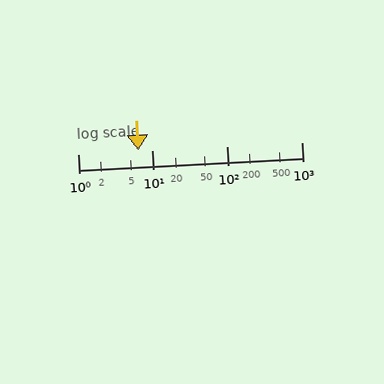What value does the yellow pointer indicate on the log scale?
The pointer indicates approximately 6.4.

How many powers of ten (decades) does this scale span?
The scale spans 3 decades, from 1 to 1000.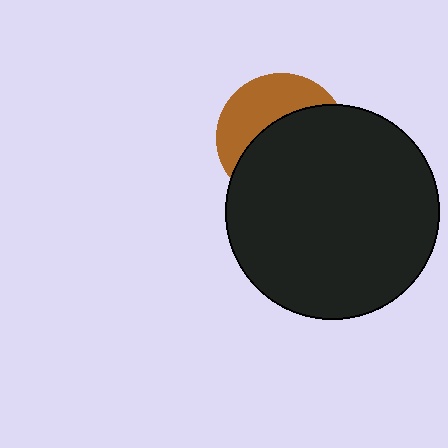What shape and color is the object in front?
The object in front is a black circle.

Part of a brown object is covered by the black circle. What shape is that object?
It is a circle.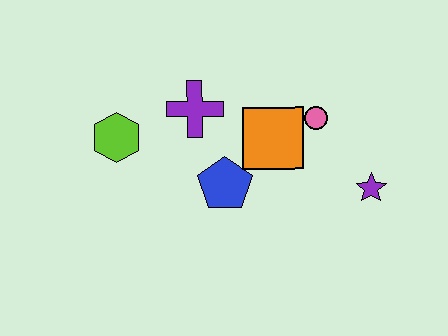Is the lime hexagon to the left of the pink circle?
Yes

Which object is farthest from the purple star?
The lime hexagon is farthest from the purple star.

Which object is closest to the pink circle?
The orange square is closest to the pink circle.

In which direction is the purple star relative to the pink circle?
The purple star is below the pink circle.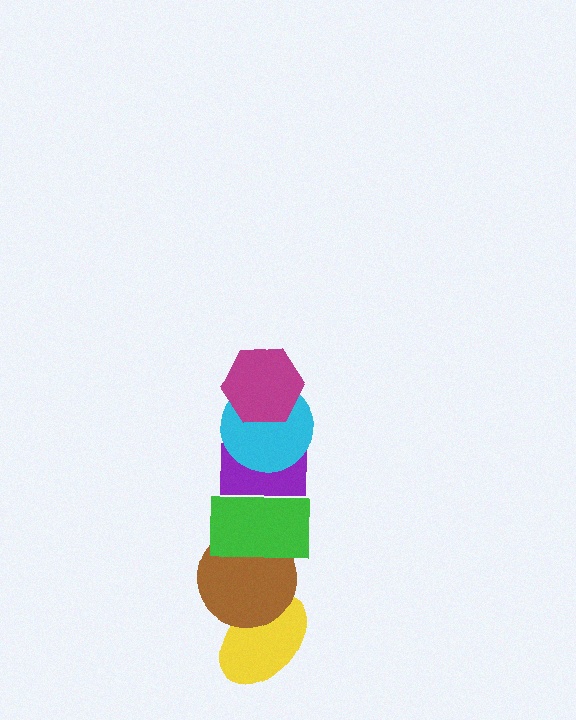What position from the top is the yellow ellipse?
The yellow ellipse is 6th from the top.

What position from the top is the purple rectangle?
The purple rectangle is 3rd from the top.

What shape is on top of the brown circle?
The green rectangle is on top of the brown circle.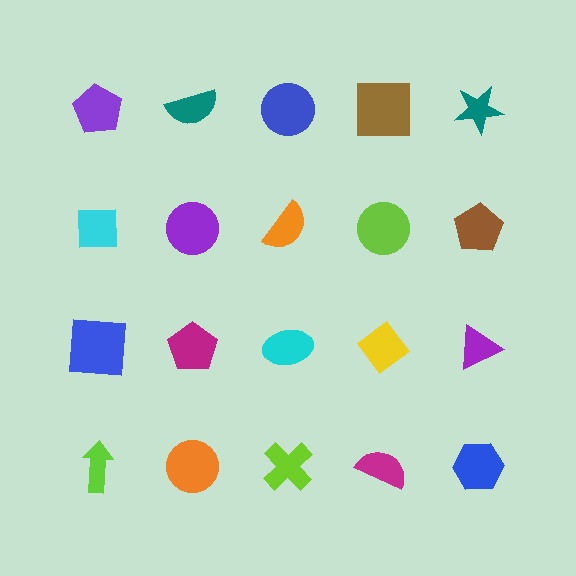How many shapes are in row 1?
5 shapes.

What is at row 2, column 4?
A lime circle.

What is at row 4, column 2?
An orange circle.